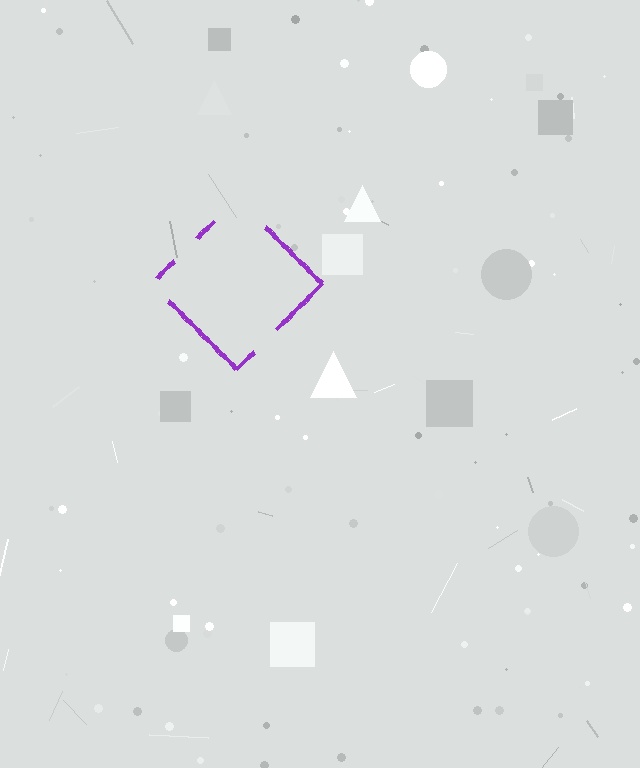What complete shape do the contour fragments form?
The contour fragments form a diamond.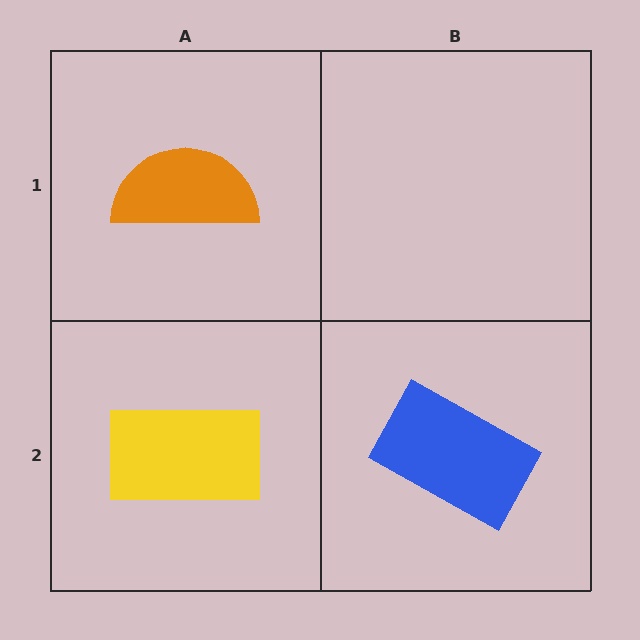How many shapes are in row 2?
2 shapes.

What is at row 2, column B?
A blue rectangle.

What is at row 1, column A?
An orange semicircle.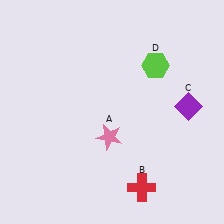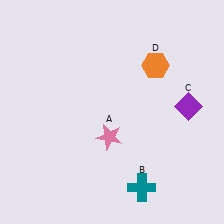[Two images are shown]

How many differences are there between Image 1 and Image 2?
There are 2 differences between the two images.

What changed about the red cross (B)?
In Image 1, B is red. In Image 2, it changed to teal.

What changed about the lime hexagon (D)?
In Image 1, D is lime. In Image 2, it changed to orange.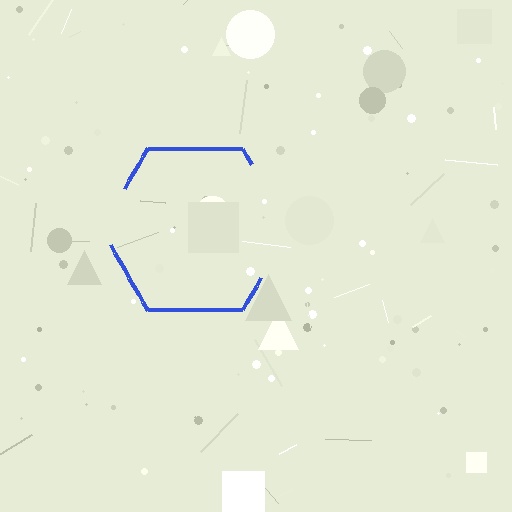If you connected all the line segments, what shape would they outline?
They would outline a hexagon.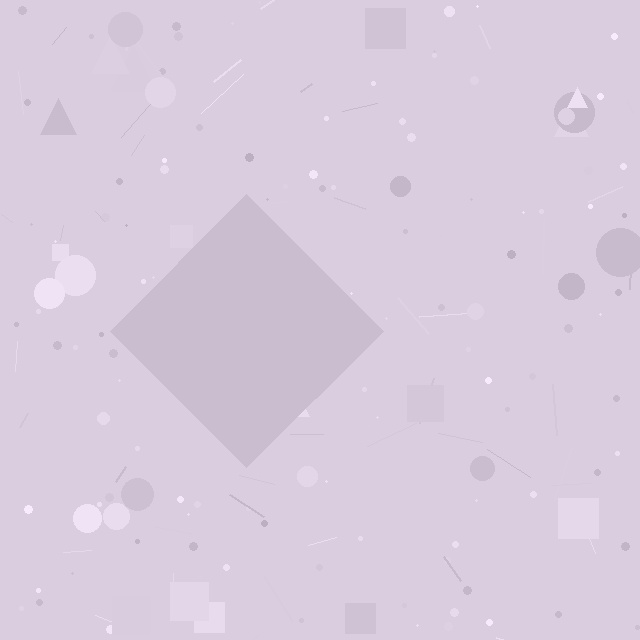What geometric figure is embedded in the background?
A diamond is embedded in the background.